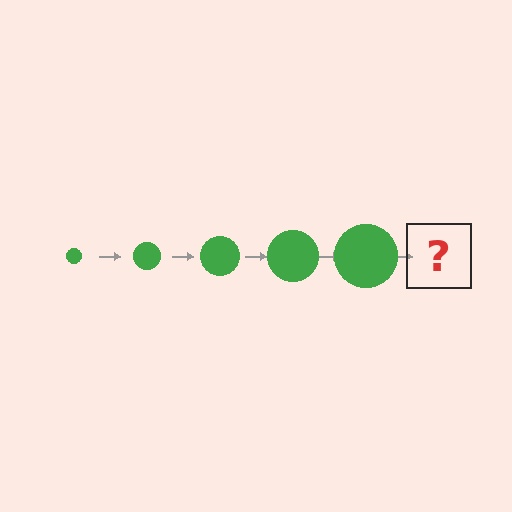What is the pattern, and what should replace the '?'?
The pattern is that the circle gets progressively larger each step. The '?' should be a green circle, larger than the previous one.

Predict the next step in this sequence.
The next step is a green circle, larger than the previous one.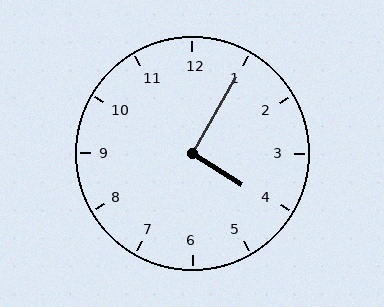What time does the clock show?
4:05.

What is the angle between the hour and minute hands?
Approximately 92 degrees.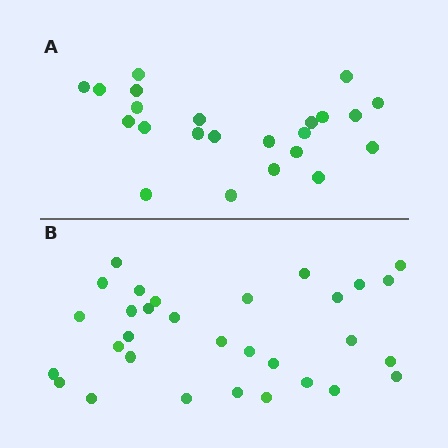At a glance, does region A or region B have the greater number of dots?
Region B (the bottom region) has more dots.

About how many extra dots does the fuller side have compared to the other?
Region B has roughly 8 or so more dots than region A.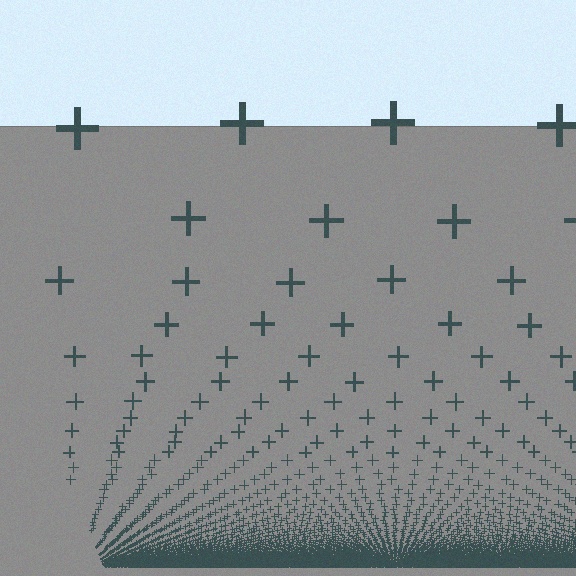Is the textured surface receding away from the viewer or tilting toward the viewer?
The surface appears to tilt toward the viewer. Texture elements get larger and sparser toward the top.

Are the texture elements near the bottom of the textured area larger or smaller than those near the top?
Smaller. The gradient is inverted — elements near the bottom are smaller and denser.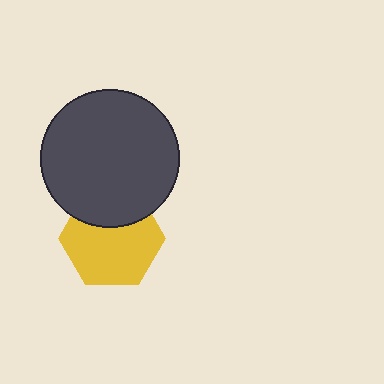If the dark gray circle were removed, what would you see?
You would see the complete yellow hexagon.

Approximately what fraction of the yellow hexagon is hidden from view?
Roughly 30% of the yellow hexagon is hidden behind the dark gray circle.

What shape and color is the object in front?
The object in front is a dark gray circle.